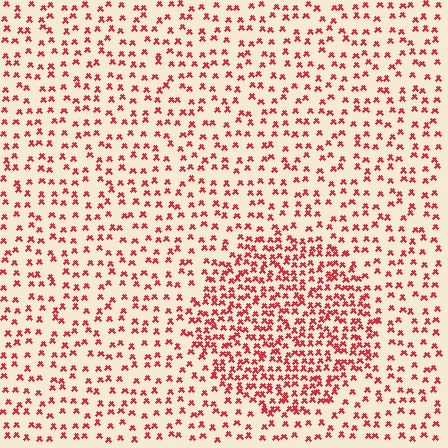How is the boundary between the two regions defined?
The boundary is defined by a change in element density (approximately 2.1x ratio). All elements are the same color, size, and shape.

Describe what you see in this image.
The image contains small red elements arranged at two different densities. A circle-shaped region is visible where the elements are more densely packed than the surrounding area.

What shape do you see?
I see a circle.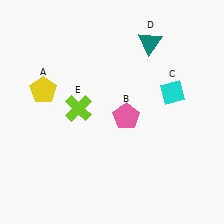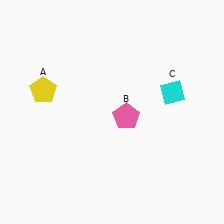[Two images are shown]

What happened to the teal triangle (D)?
The teal triangle (D) was removed in Image 2. It was in the top-right area of Image 1.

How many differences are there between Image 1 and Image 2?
There are 2 differences between the two images.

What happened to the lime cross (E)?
The lime cross (E) was removed in Image 2. It was in the top-left area of Image 1.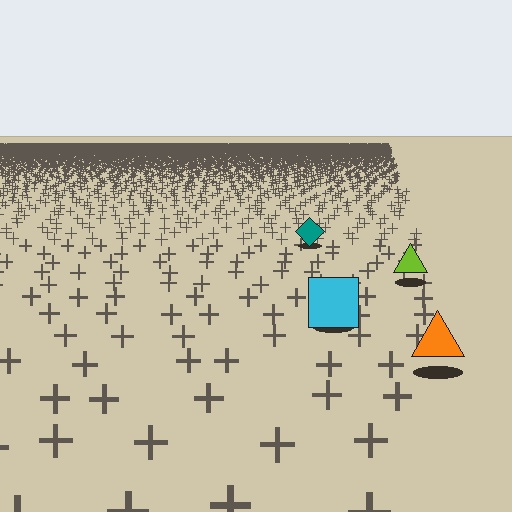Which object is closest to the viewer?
The orange triangle is closest. The texture marks near it are larger and more spread out.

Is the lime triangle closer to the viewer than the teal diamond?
Yes. The lime triangle is closer — you can tell from the texture gradient: the ground texture is coarser near it.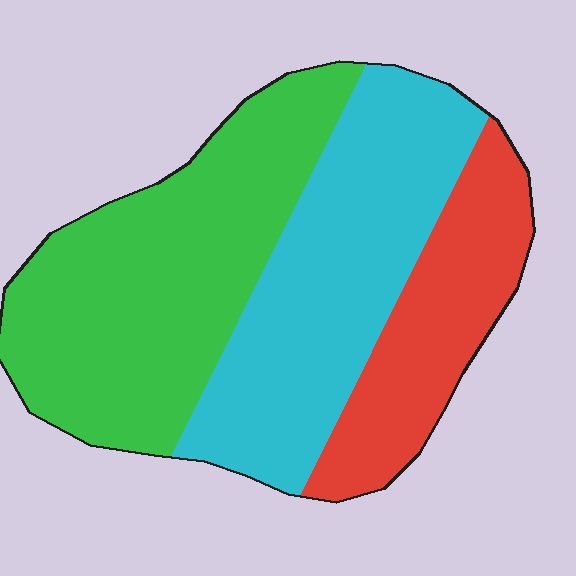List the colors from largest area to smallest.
From largest to smallest: green, cyan, red.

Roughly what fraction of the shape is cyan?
Cyan covers roughly 35% of the shape.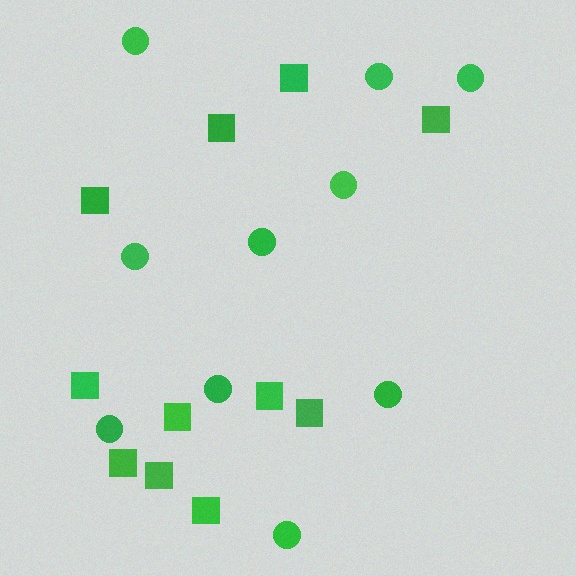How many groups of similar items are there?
There are 2 groups: one group of squares (11) and one group of circles (10).